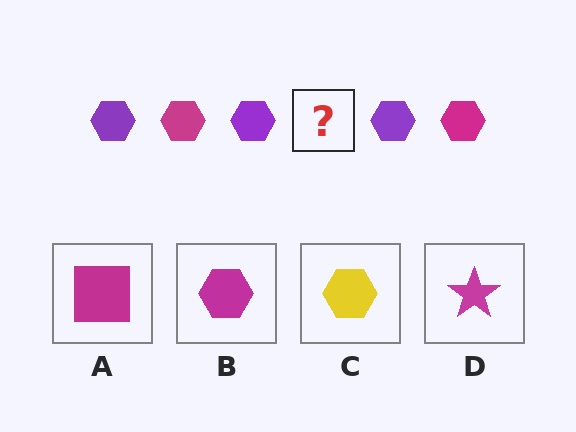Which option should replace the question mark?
Option B.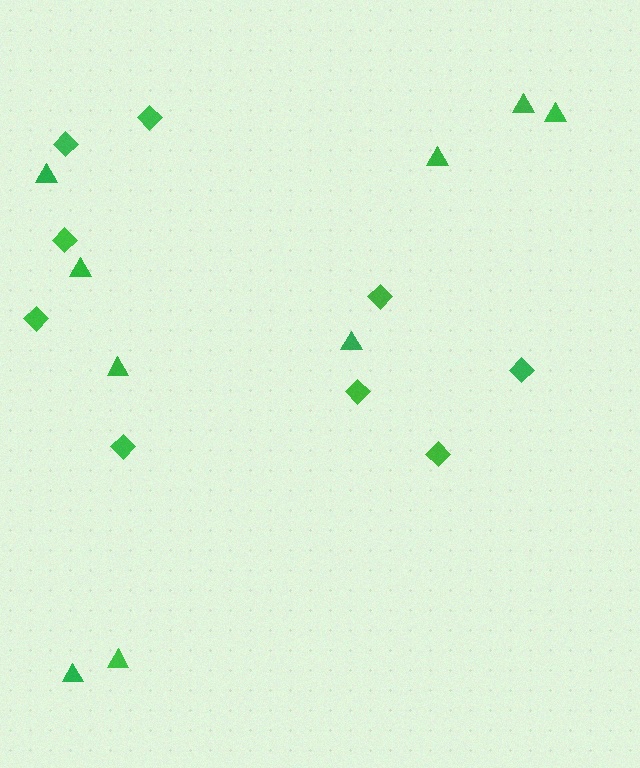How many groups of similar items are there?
There are 2 groups: one group of diamonds (9) and one group of triangles (9).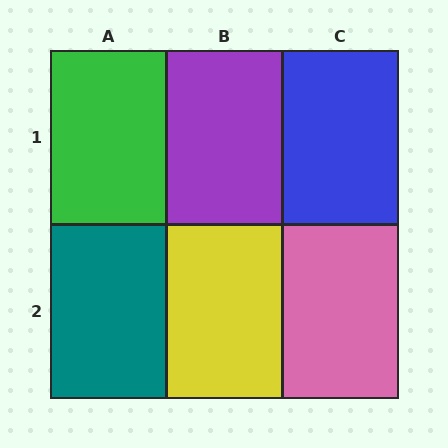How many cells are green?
1 cell is green.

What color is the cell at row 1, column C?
Blue.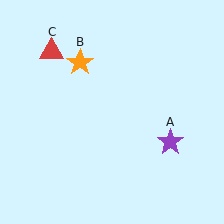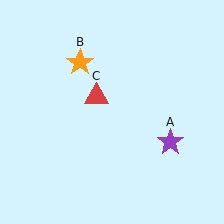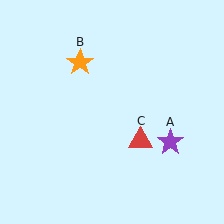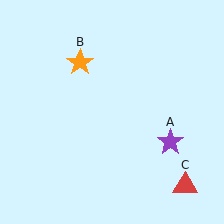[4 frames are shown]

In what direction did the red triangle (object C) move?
The red triangle (object C) moved down and to the right.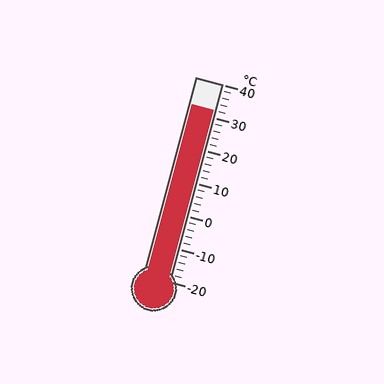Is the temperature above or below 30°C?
The temperature is above 30°C.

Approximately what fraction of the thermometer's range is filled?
The thermometer is filled to approximately 85% of its range.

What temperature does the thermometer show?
The thermometer shows approximately 32°C.